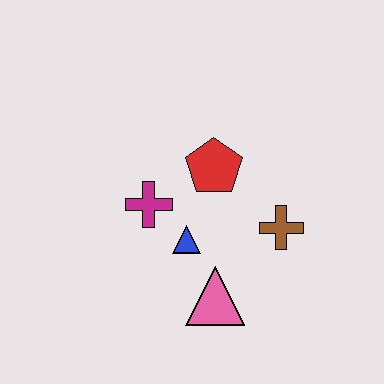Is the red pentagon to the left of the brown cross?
Yes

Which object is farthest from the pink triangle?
The red pentagon is farthest from the pink triangle.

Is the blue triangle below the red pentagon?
Yes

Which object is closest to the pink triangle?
The blue triangle is closest to the pink triangle.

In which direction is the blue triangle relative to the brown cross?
The blue triangle is to the left of the brown cross.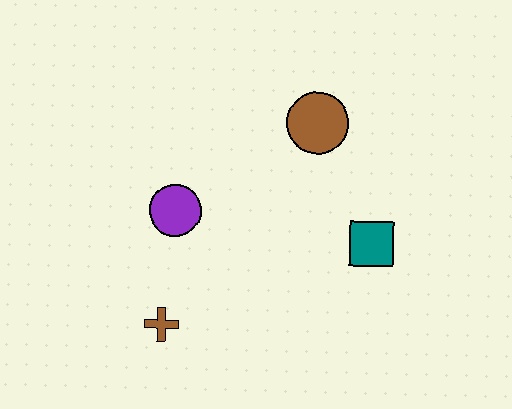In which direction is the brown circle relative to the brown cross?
The brown circle is above the brown cross.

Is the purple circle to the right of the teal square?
No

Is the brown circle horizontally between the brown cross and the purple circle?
No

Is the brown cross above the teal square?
No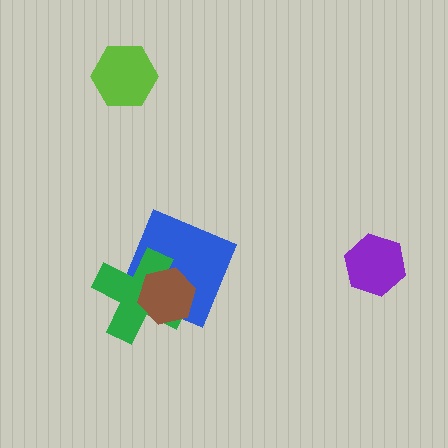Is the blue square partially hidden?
Yes, it is partially covered by another shape.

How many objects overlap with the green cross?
2 objects overlap with the green cross.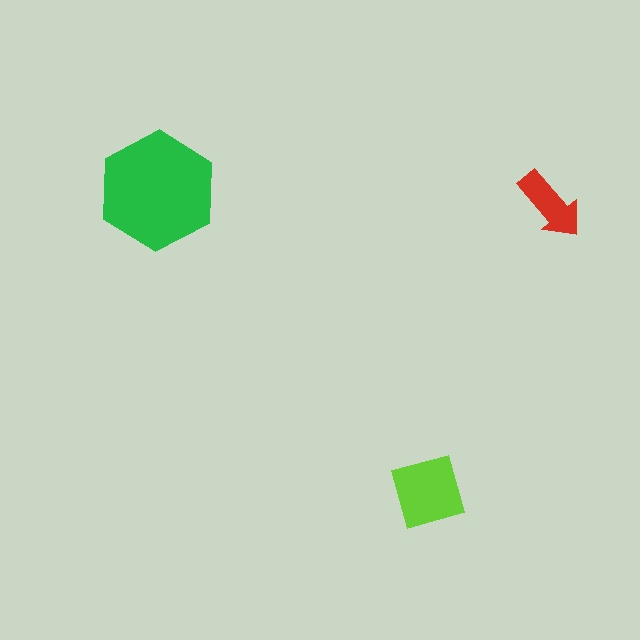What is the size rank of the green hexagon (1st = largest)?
1st.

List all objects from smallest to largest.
The red arrow, the lime diamond, the green hexagon.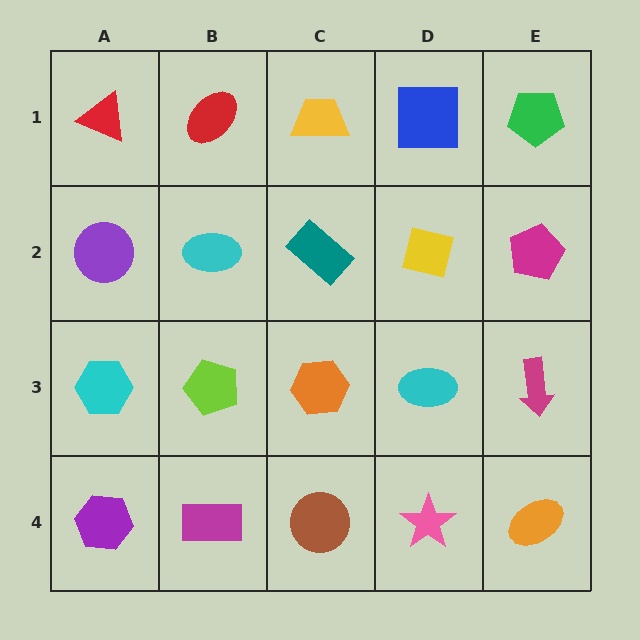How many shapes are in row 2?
5 shapes.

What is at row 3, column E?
A magenta arrow.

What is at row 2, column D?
A yellow square.